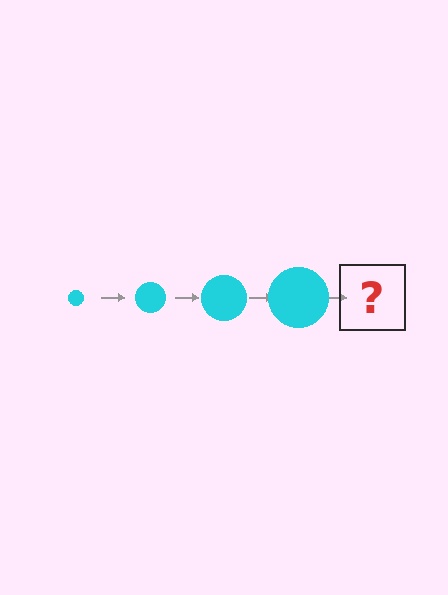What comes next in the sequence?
The next element should be a cyan circle, larger than the previous one.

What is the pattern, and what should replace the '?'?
The pattern is that the circle gets progressively larger each step. The '?' should be a cyan circle, larger than the previous one.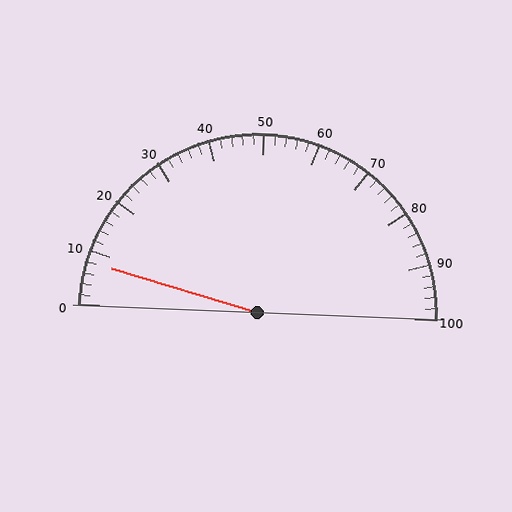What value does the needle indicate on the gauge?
The needle indicates approximately 8.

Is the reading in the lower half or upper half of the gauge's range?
The reading is in the lower half of the range (0 to 100).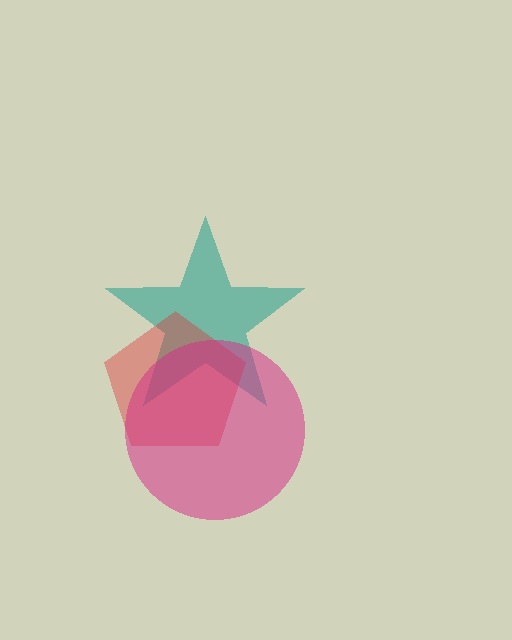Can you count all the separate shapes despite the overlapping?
Yes, there are 3 separate shapes.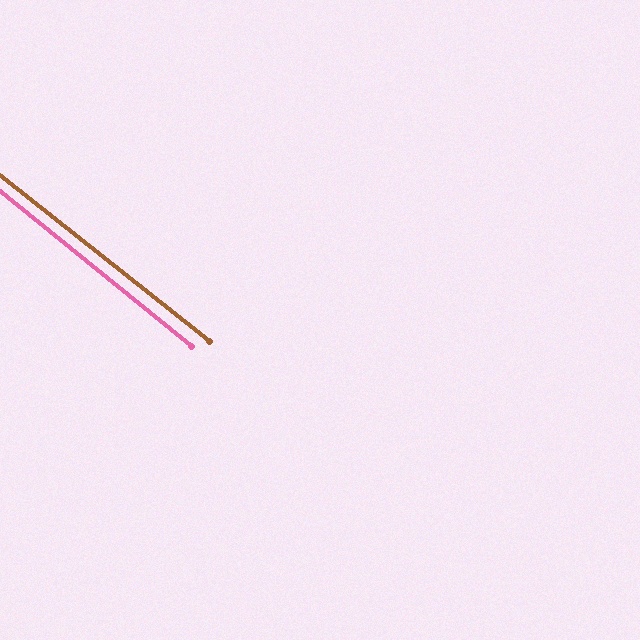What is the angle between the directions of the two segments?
Approximately 1 degree.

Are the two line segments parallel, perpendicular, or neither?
Parallel — their directions differ by only 0.6°.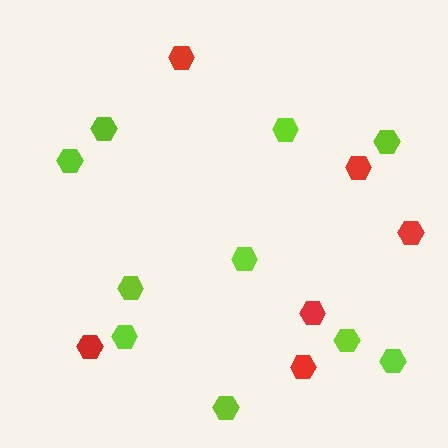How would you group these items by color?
There are 2 groups: one group of red hexagons (6) and one group of lime hexagons (10).